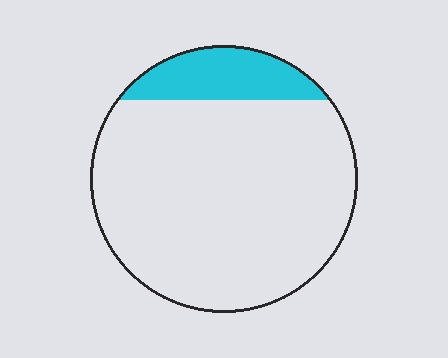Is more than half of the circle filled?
No.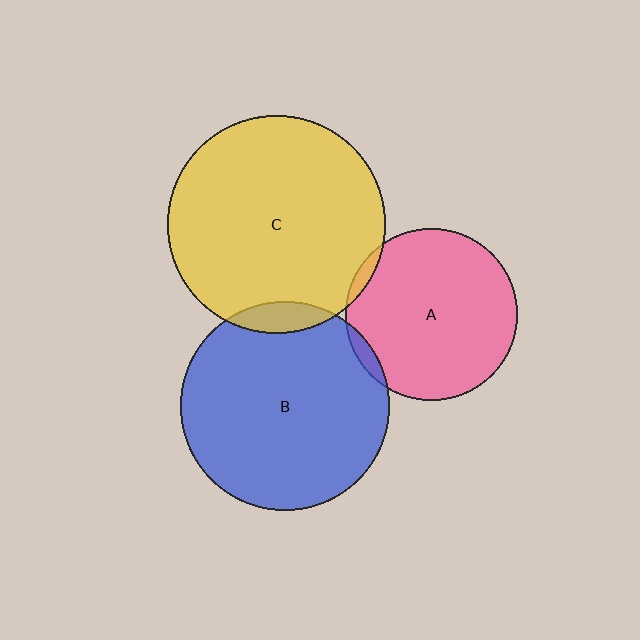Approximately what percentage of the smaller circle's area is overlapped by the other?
Approximately 5%.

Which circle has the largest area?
Circle C (yellow).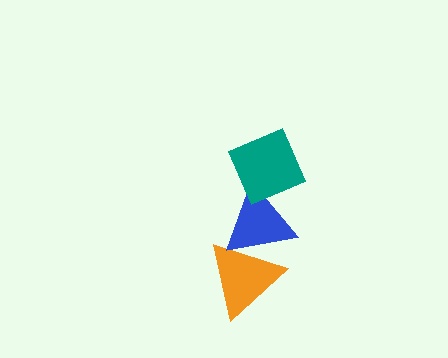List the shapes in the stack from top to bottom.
From top to bottom: the teal diamond, the blue triangle, the orange triangle.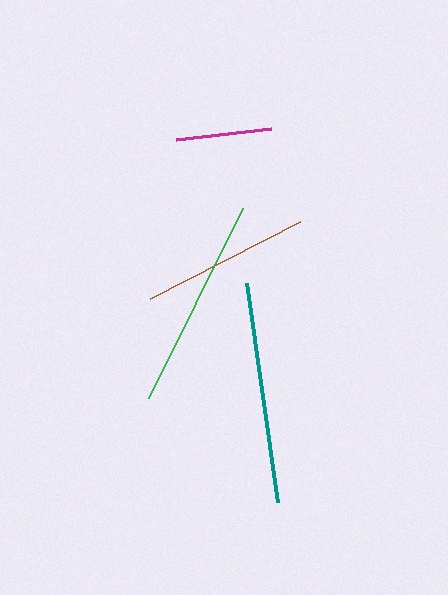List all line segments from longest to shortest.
From longest to shortest: teal, green, brown, magenta.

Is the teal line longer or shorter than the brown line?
The teal line is longer than the brown line.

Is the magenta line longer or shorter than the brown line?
The brown line is longer than the magenta line.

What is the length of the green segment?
The green segment is approximately 212 pixels long.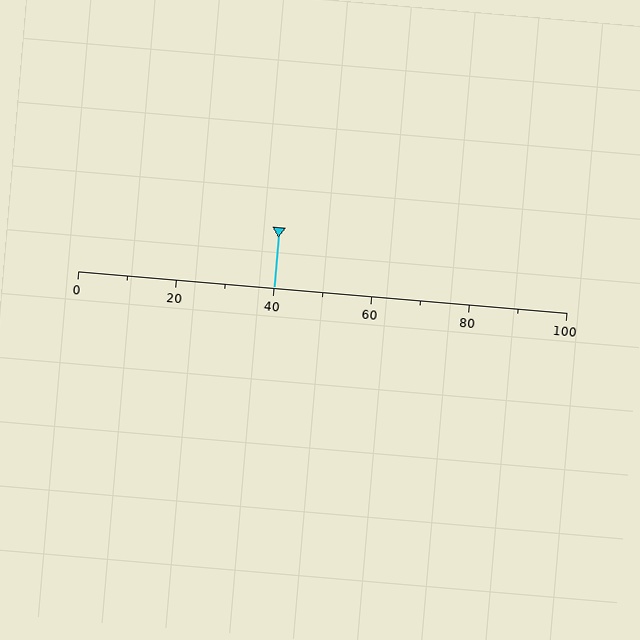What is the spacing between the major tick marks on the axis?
The major ticks are spaced 20 apart.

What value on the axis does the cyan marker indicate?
The marker indicates approximately 40.